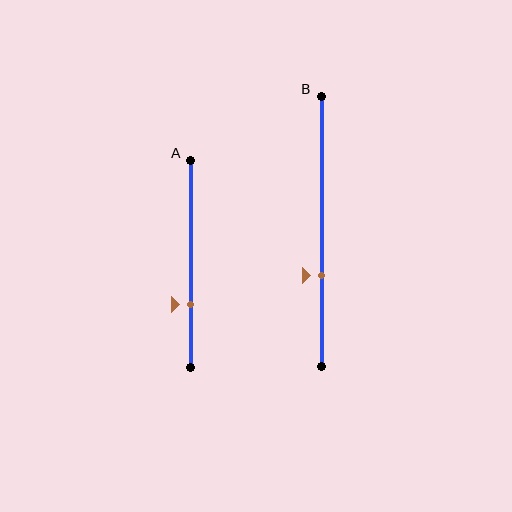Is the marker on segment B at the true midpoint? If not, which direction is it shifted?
No, the marker on segment B is shifted downward by about 17% of the segment length.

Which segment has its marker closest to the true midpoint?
Segment B has its marker closest to the true midpoint.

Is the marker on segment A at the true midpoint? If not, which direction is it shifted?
No, the marker on segment A is shifted downward by about 19% of the segment length.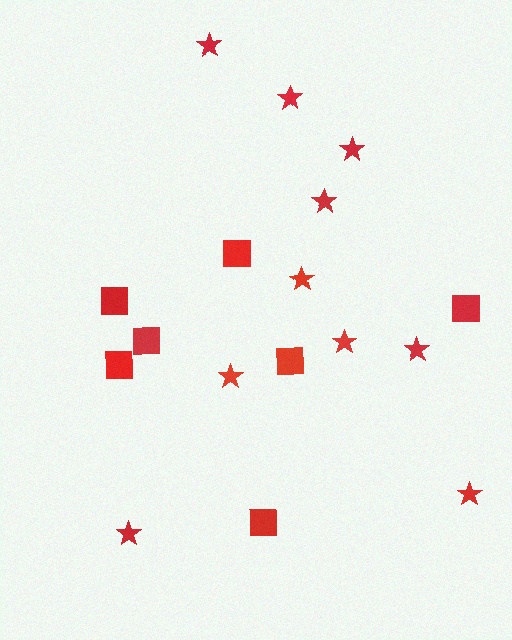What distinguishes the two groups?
There are 2 groups: one group of stars (10) and one group of squares (7).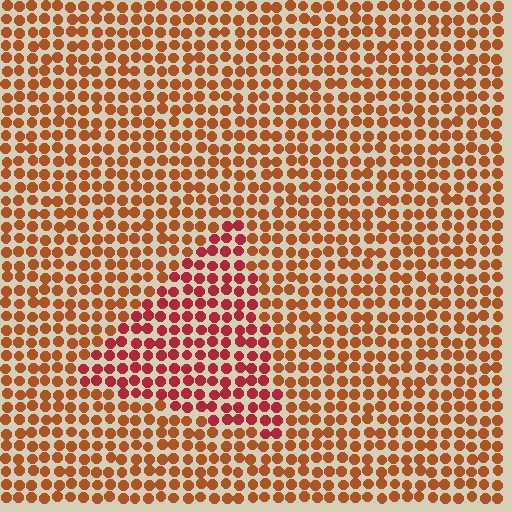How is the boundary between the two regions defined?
The boundary is defined purely by a slight shift in hue (about 29 degrees). Spacing, size, and orientation are identical on both sides.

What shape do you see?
I see a triangle.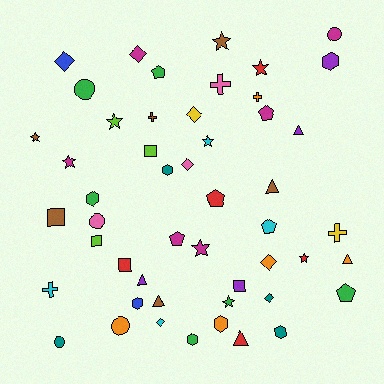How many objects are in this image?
There are 50 objects.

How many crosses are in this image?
There are 5 crosses.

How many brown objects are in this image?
There are 6 brown objects.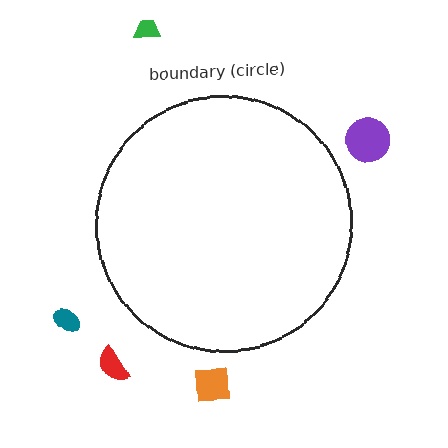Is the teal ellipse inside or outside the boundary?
Outside.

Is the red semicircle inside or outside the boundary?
Outside.